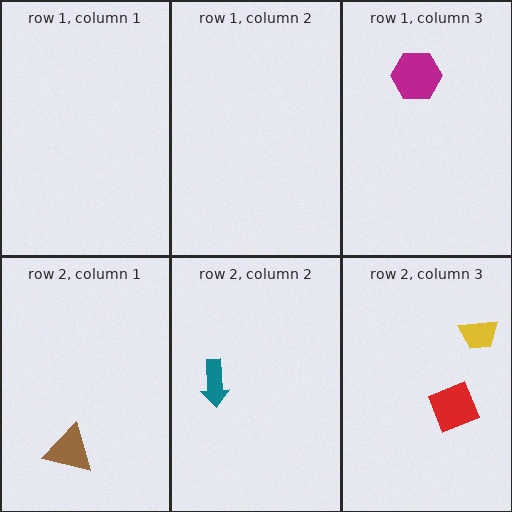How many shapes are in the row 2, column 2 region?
1.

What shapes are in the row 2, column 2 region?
The teal arrow.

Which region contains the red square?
The row 2, column 3 region.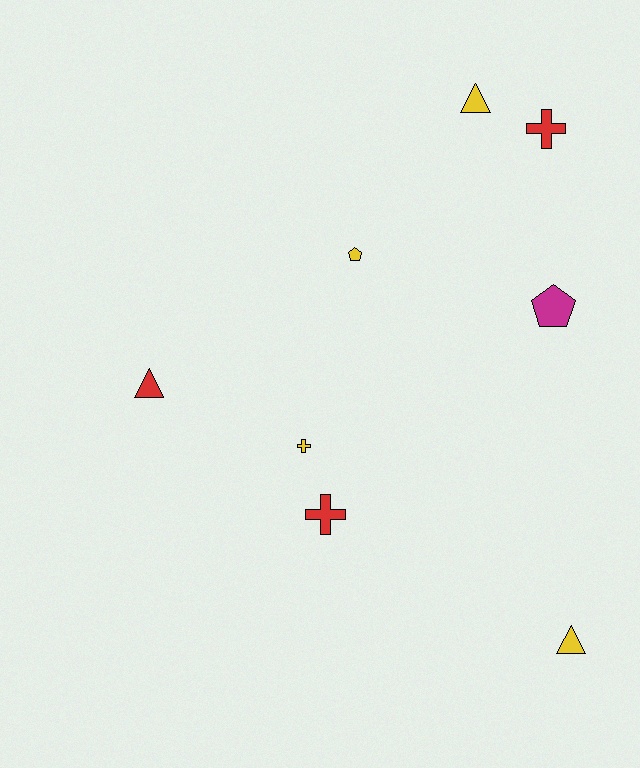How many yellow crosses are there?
There is 1 yellow cross.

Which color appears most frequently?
Yellow, with 4 objects.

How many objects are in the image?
There are 8 objects.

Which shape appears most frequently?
Cross, with 3 objects.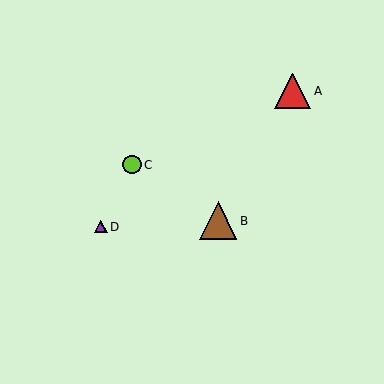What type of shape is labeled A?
Shape A is a red triangle.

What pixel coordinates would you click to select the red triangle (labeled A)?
Click at (293, 91) to select the red triangle A.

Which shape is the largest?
The brown triangle (labeled B) is the largest.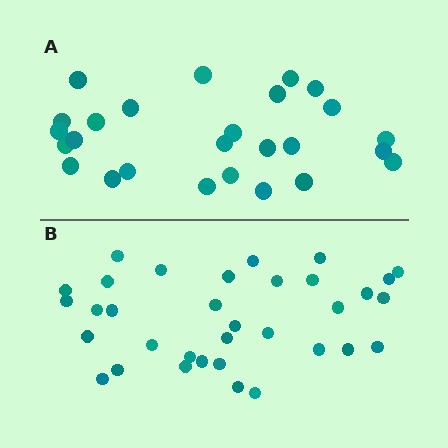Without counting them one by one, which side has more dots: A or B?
Region B (the bottom region) has more dots.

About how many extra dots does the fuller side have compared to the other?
Region B has roughly 8 or so more dots than region A.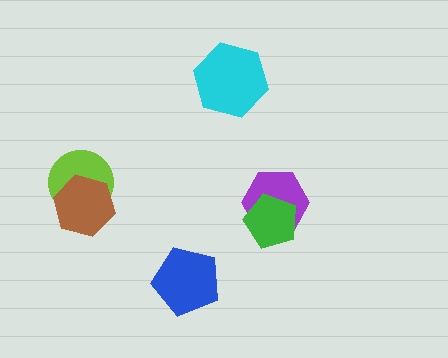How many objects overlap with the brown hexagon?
1 object overlaps with the brown hexagon.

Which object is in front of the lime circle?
The brown hexagon is in front of the lime circle.